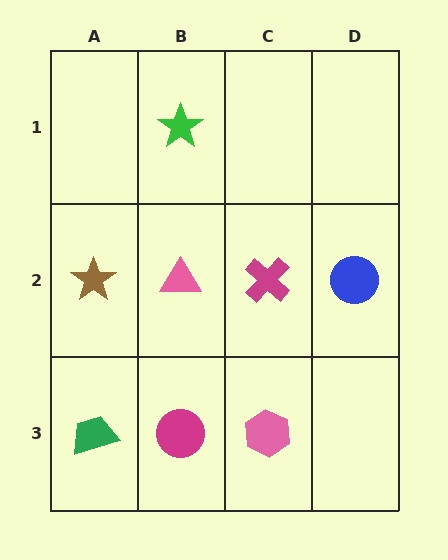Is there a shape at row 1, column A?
No, that cell is empty.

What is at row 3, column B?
A magenta circle.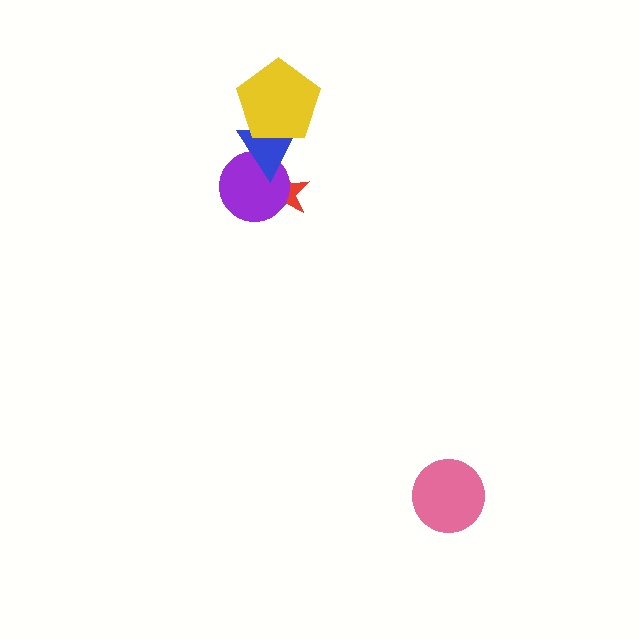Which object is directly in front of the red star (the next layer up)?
The purple circle is directly in front of the red star.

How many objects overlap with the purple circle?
2 objects overlap with the purple circle.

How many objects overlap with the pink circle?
0 objects overlap with the pink circle.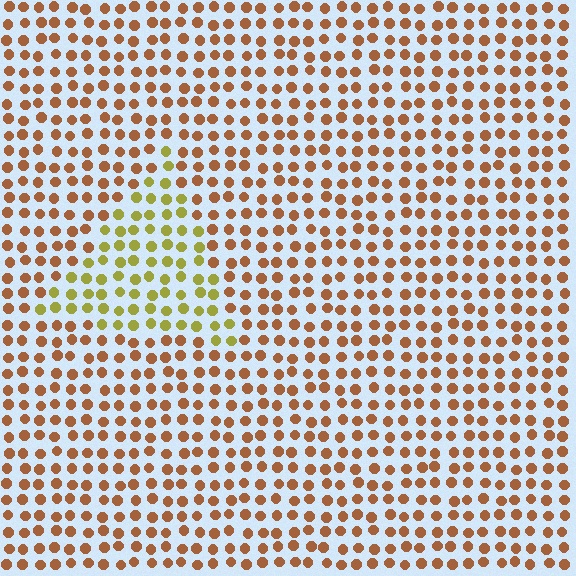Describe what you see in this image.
The image is filled with small brown elements in a uniform arrangement. A triangle-shaped region is visible where the elements are tinted to a slightly different hue, forming a subtle color boundary.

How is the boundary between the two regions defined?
The boundary is defined purely by a slight shift in hue (about 42 degrees). Spacing, size, and orientation are identical on both sides.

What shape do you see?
I see a triangle.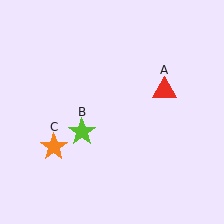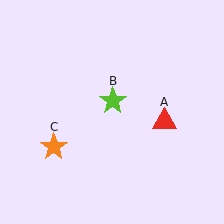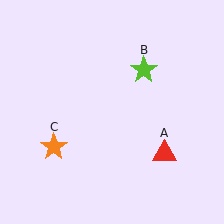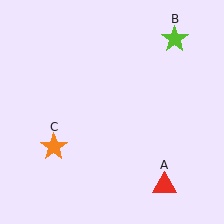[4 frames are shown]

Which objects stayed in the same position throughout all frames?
Orange star (object C) remained stationary.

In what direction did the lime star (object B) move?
The lime star (object B) moved up and to the right.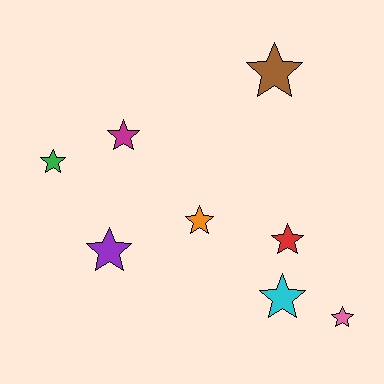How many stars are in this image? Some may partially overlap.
There are 8 stars.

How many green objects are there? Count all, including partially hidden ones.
There is 1 green object.